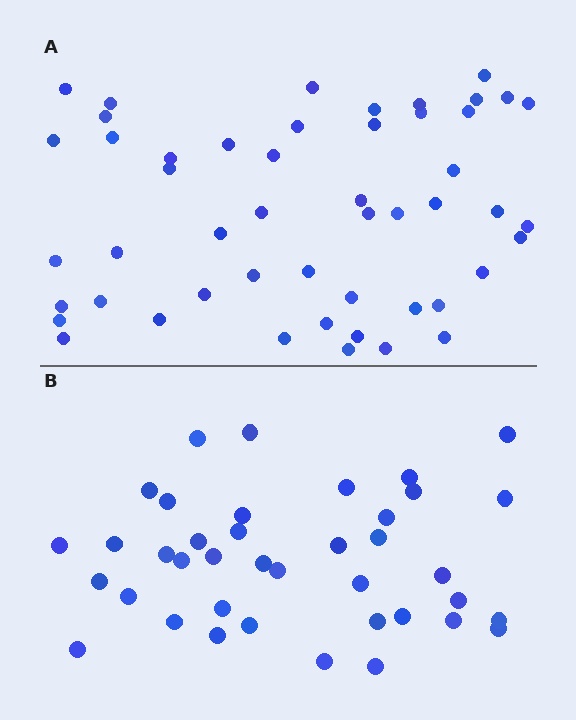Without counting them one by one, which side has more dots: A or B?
Region A (the top region) has more dots.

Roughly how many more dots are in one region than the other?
Region A has roughly 12 or so more dots than region B.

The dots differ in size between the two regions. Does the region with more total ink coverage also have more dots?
No. Region B has more total ink coverage because its dots are larger, but region A actually contains more individual dots. Total area can be misleading — the number of items is what matters here.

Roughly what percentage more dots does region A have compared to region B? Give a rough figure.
About 30% more.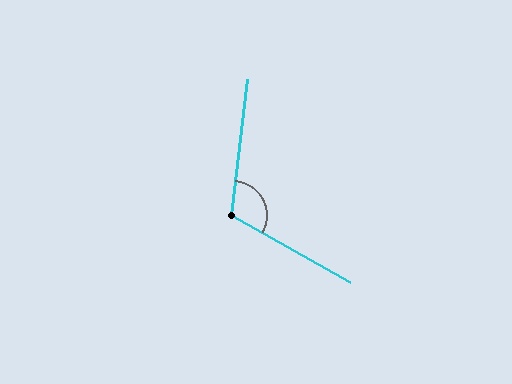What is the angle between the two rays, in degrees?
Approximately 113 degrees.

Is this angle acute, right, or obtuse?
It is obtuse.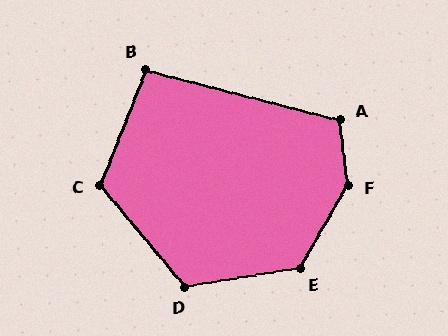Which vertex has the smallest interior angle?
B, at approximately 97 degrees.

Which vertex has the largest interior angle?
F, at approximately 142 degrees.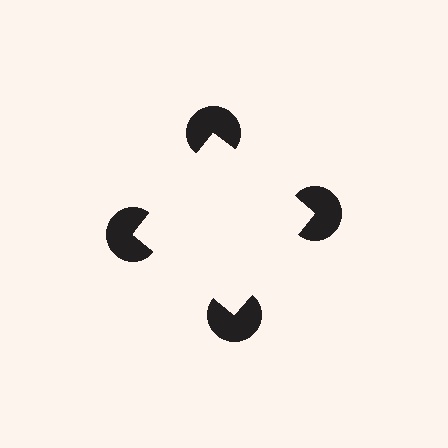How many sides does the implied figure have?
4 sides.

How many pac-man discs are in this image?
There are 4 — one at each vertex of the illusory square.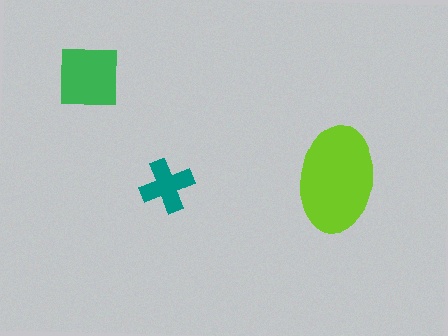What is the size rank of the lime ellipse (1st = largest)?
1st.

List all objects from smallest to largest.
The teal cross, the green square, the lime ellipse.